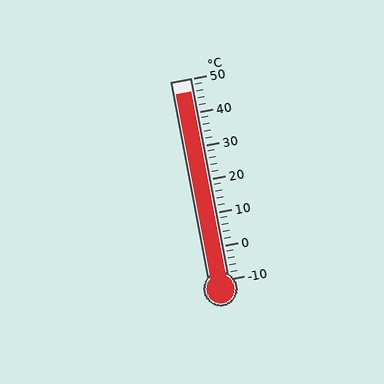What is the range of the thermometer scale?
The thermometer scale ranges from -10°C to 50°C.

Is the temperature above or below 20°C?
The temperature is above 20°C.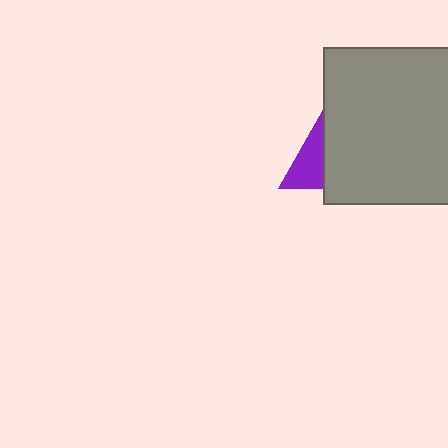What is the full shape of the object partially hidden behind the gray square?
The partially hidden object is a purple triangle.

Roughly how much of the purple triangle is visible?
About half of it is visible (roughly 49%).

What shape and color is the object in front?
The object in front is a gray square.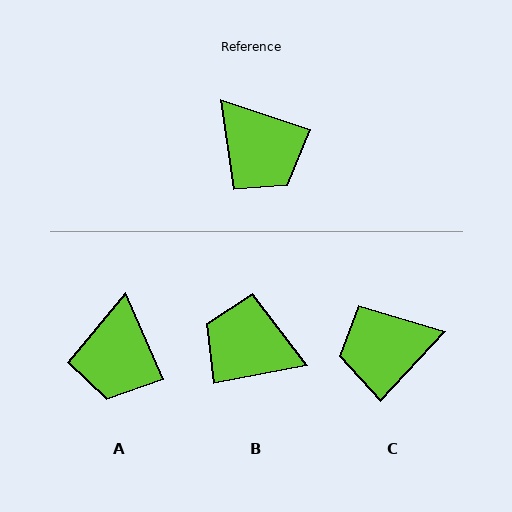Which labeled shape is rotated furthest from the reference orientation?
B, about 151 degrees away.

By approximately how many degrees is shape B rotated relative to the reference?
Approximately 151 degrees clockwise.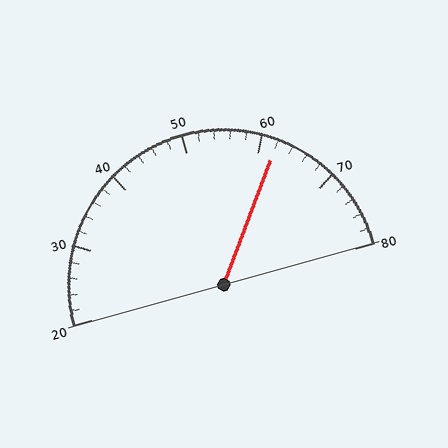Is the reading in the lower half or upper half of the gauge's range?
The reading is in the upper half of the range (20 to 80).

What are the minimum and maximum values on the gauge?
The gauge ranges from 20 to 80.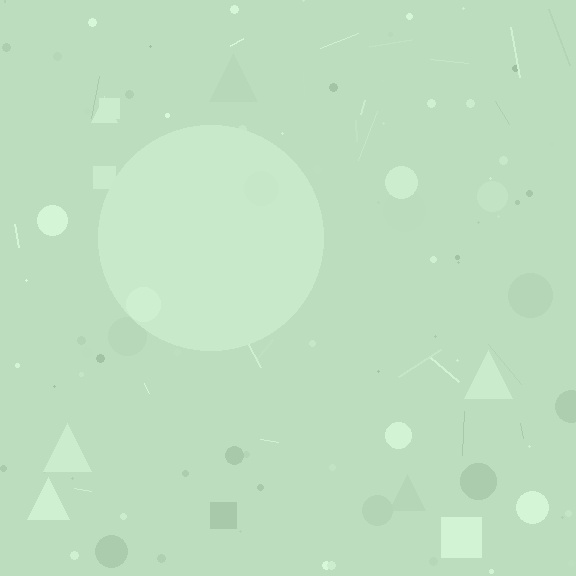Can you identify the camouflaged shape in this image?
The camouflaged shape is a circle.